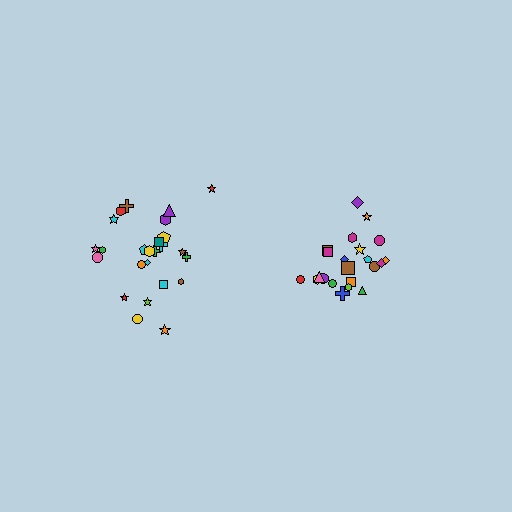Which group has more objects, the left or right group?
The left group.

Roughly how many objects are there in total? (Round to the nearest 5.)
Roughly 45 objects in total.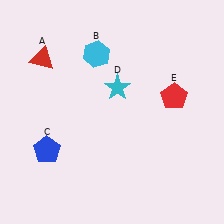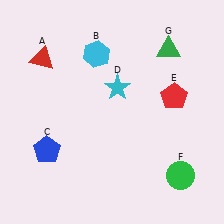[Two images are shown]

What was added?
A green circle (F), a green triangle (G) were added in Image 2.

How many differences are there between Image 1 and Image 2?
There are 2 differences between the two images.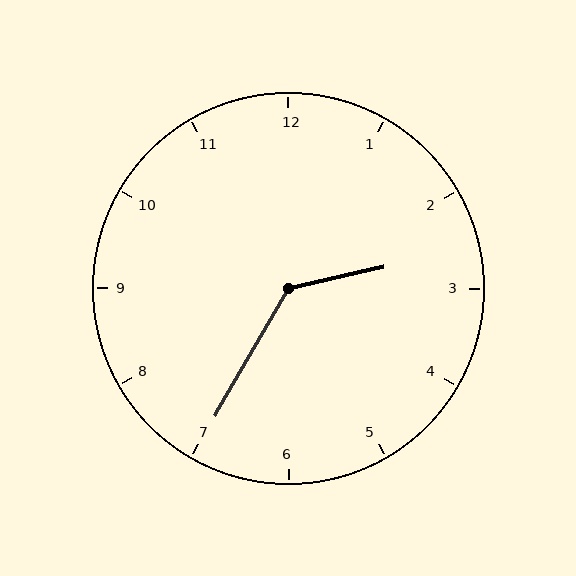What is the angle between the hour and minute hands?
Approximately 132 degrees.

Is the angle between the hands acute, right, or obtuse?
It is obtuse.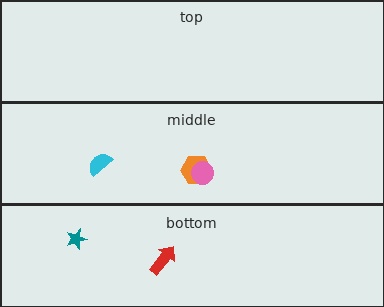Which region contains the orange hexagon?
The middle region.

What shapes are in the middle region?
The orange hexagon, the pink circle, the cyan semicircle.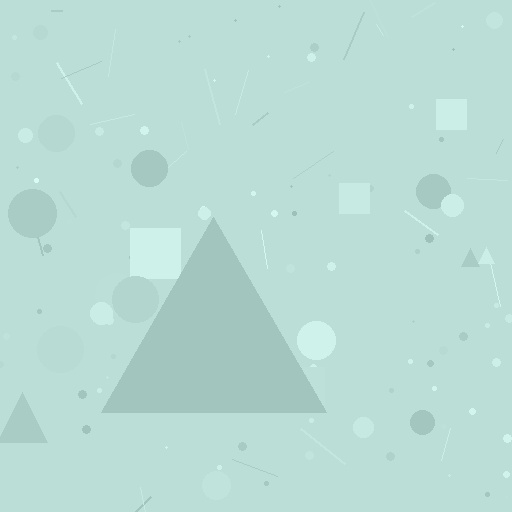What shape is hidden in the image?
A triangle is hidden in the image.